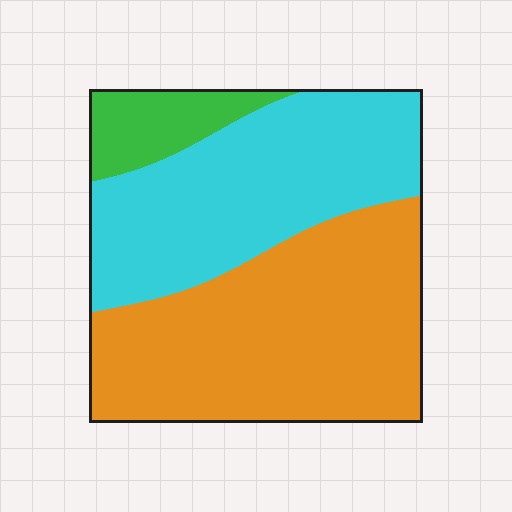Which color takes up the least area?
Green, at roughly 10%.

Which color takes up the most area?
Orange, at roughly 50%.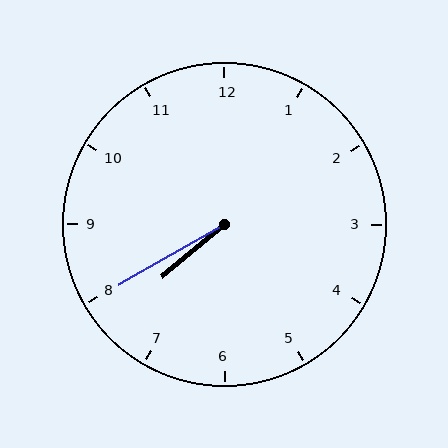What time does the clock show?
7:40.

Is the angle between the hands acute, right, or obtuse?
It is acute.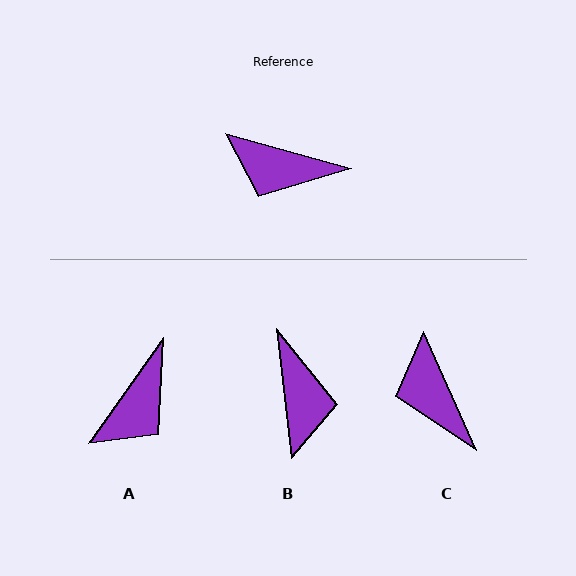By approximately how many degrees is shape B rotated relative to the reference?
Approximately 112 degrees counter-clockwise.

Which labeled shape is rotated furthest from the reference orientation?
B, about 112 degrees away.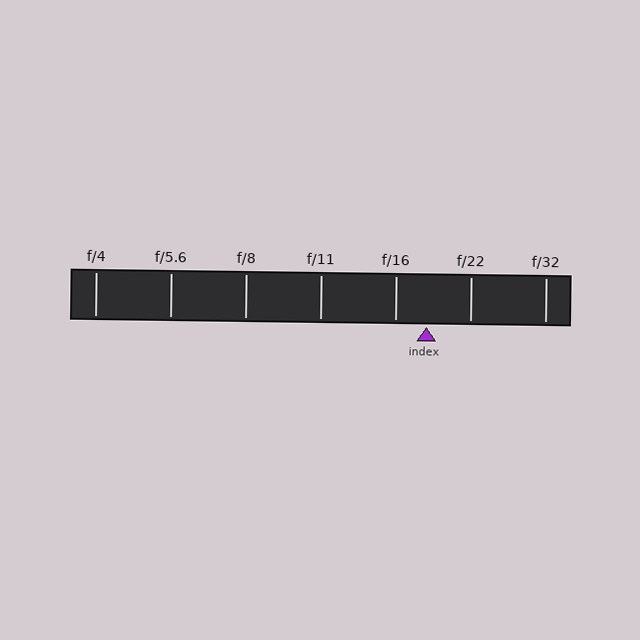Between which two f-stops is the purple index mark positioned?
The index mark is between f/16 and f/22.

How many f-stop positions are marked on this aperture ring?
There are 7 f-stop positions marked.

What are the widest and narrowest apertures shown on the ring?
The widest aperture shown is f/4 and the narrowest is f/32.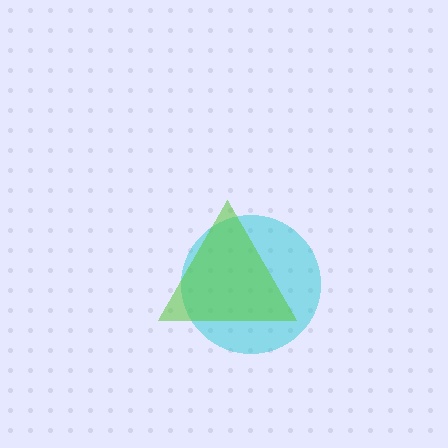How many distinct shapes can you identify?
There are 2 distinct shapes: a cyan circle, a lime triangle.